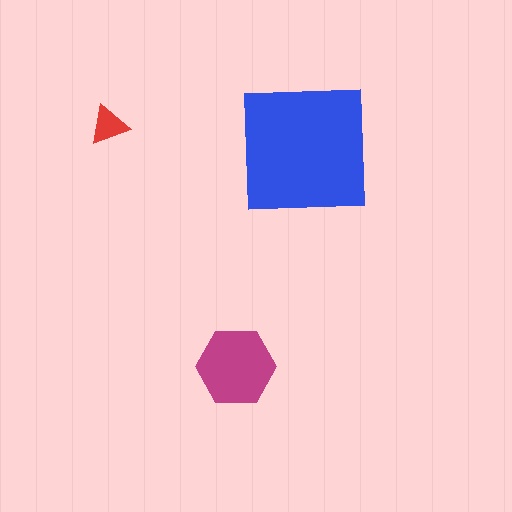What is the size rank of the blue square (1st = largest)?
1st.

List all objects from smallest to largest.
The red triangle, the magenta hexagon, the blue square.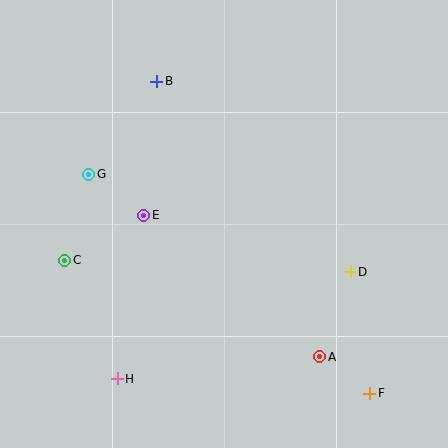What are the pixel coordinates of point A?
Point A is at (320, 357).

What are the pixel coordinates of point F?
Point F is at (370, 393).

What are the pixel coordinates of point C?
Point C is at (65, 260).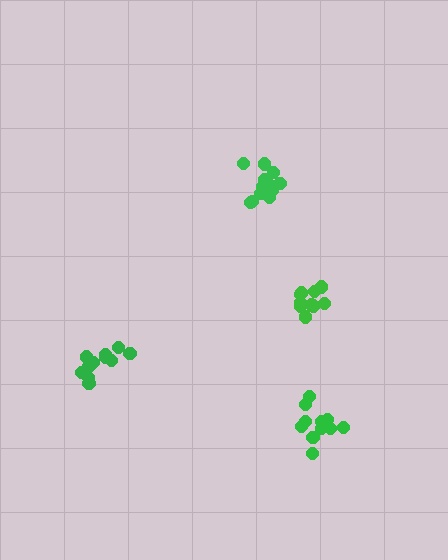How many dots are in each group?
Group 1: 11 dots, Group 2: 14 dots, Group 3: 11 dots, Group 4: 11 dots (47 total).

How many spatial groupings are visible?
There are 4 spatial groupings.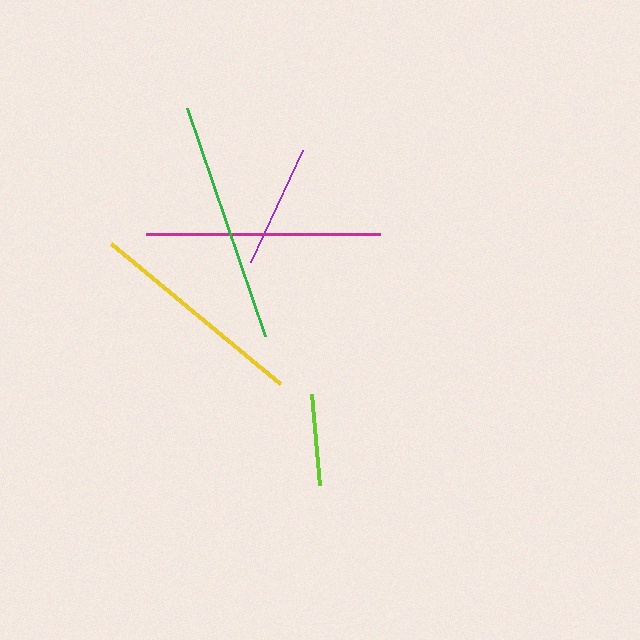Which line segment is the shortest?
The lime line is the shortest at approximately 91 pixels.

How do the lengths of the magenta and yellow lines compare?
The magenta and yellow lines are approximately the same length.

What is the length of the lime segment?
The lime segment is approximately 91 pixels long.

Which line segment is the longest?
The green line is the longest at approximately 240 pixels.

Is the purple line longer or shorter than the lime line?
The purple line is longer than the lime line.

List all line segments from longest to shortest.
From longest to shortest: green, magenta, yellow, purple, lime.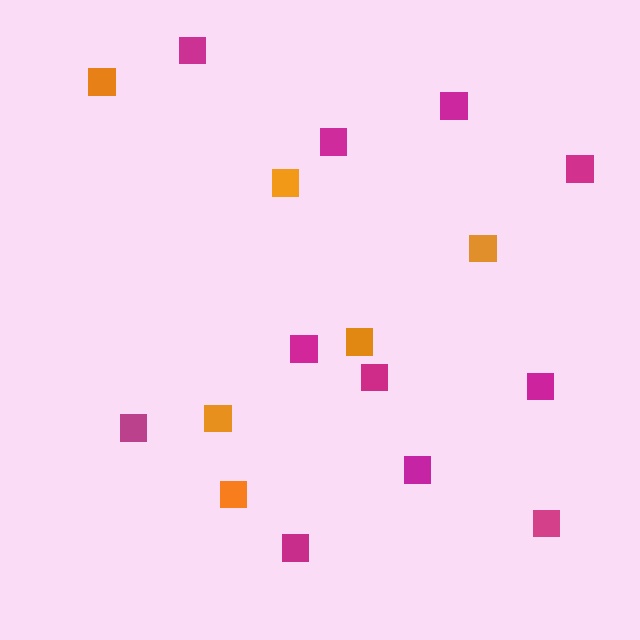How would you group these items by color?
There are 2 groups: one group of orange squares (6) and one group of magenta squares (11).